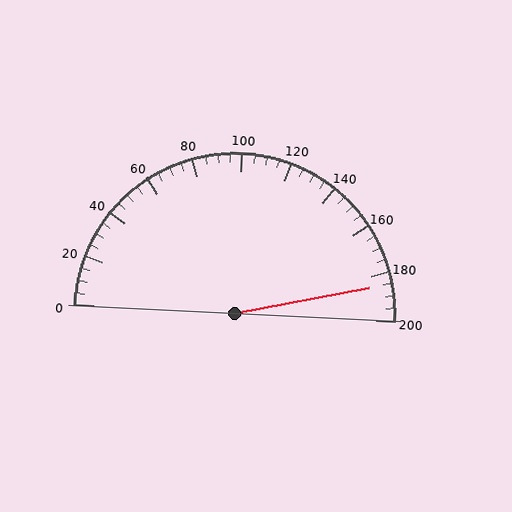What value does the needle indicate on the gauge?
The needle indicates approximately 185.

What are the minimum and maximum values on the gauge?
The gauge ranges from 0 to 200.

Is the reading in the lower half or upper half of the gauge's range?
The reading is in the upper half of the range (0 to 200).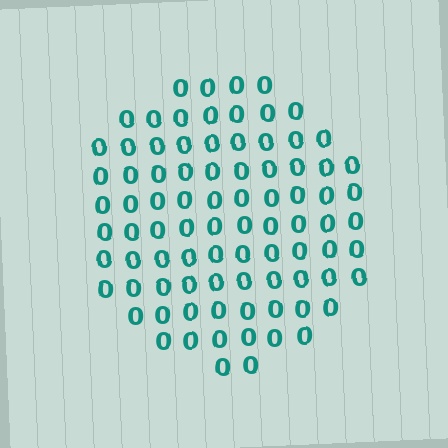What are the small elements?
The small elements are digit 0's.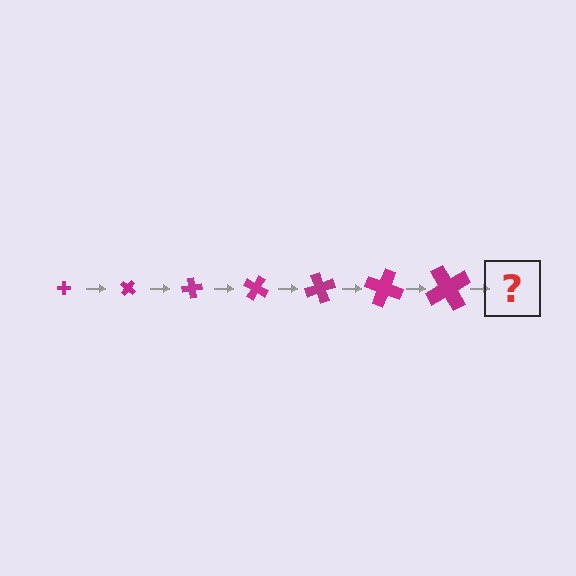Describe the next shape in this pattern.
It should be a cross, larger than the previous one and rotated 280 degrees from the start.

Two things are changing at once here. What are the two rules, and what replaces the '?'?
The two rules are that the cross grows larger each step and it rotates 40 degrees each step. The '?' should be a cross, larger than the previous one and rotated 280 degrees from the start.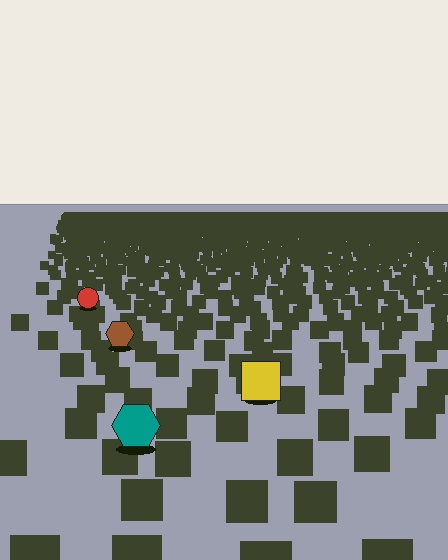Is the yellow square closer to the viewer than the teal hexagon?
No. The teal hexagon is closer — you can tell from the texture gradient: the ground texture is coarser near it.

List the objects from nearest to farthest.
From nearest to farthest: the teal hexagon, the yellow square, the brown hexagon, the red circle.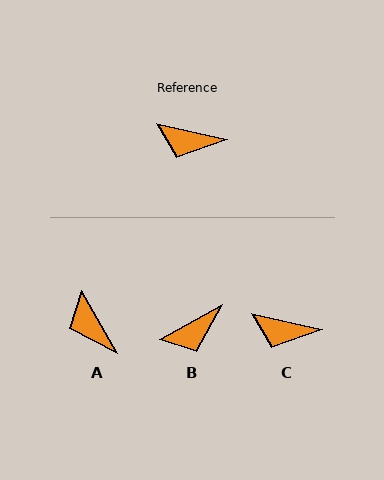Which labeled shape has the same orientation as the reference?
C.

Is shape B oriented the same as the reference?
No, it is off by about 43 degrees.